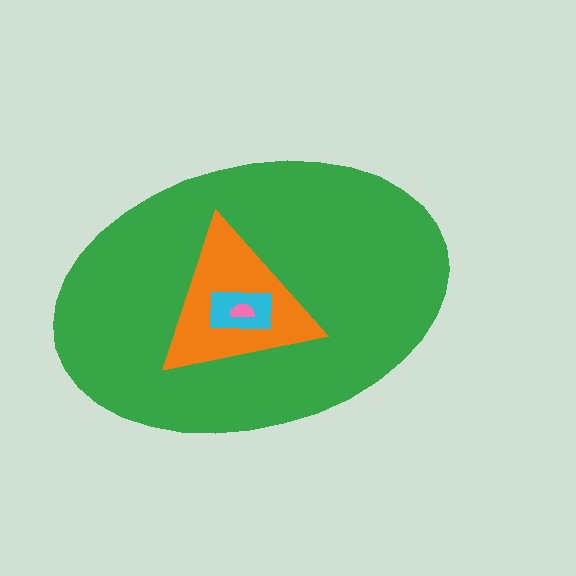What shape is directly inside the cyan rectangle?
The pink semicircle.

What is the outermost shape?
The green ellipse.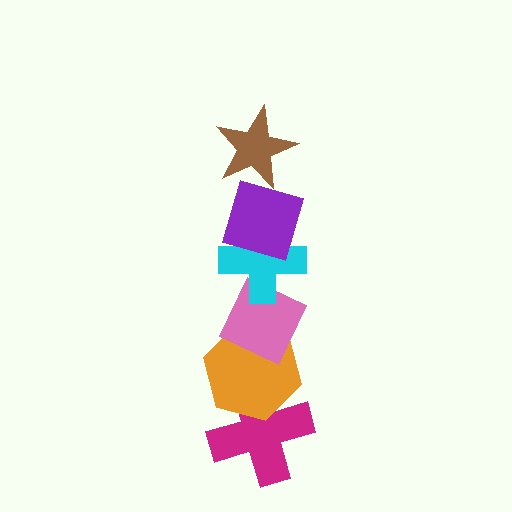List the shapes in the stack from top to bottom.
From top to bottom: the brown star, the purple diamond, the cyan cross, the pink diamond, the orange hexagon, the magenta cross.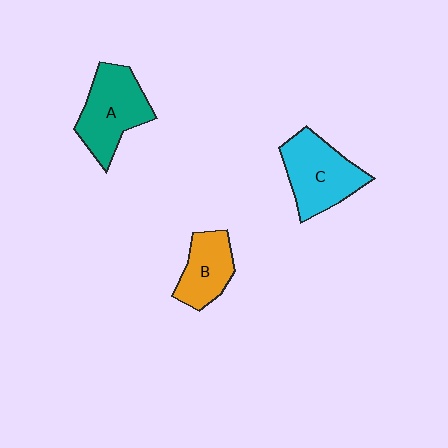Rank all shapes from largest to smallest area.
From largest to smallest: C (cyan), A (teal), B (orange).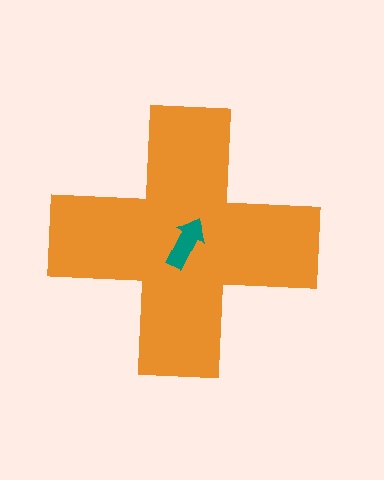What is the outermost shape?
The orange cross.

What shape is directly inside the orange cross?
The teal arrow.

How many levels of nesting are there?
2.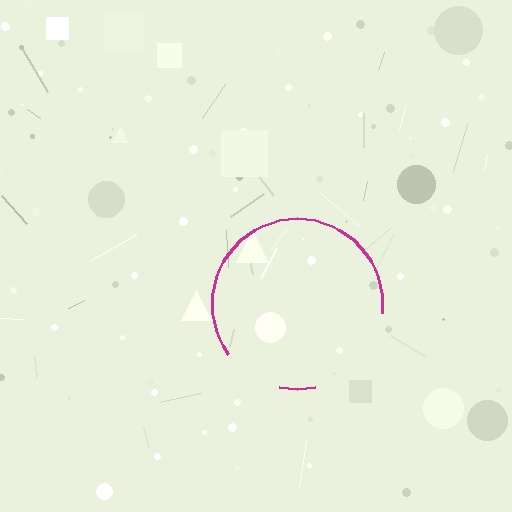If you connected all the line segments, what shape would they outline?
They would outline a circle.